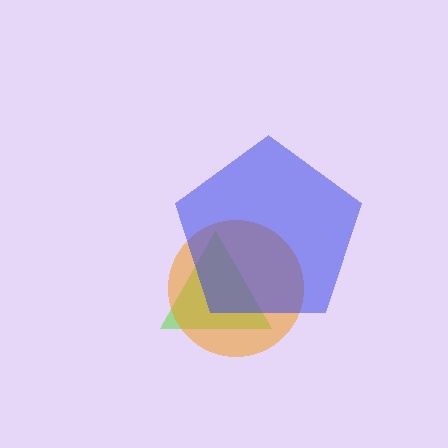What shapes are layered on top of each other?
The layered shapes are: a lime triangle, an orange circle, a blue pentagon.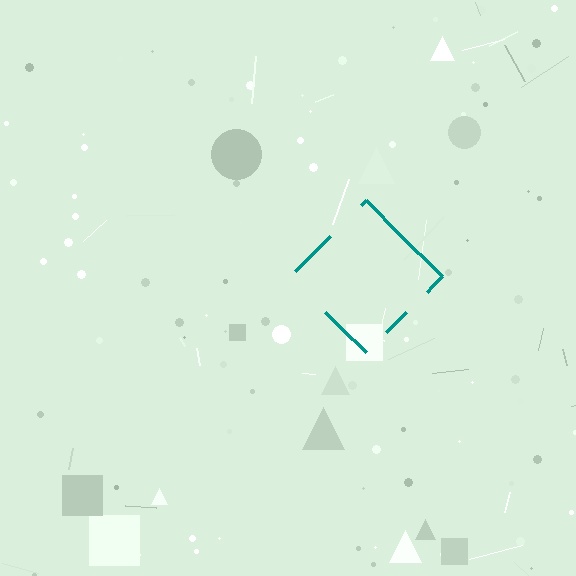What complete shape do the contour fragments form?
The contour fragments form a diamond.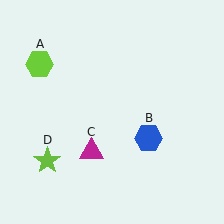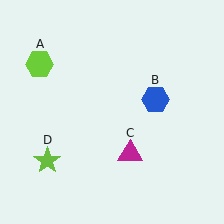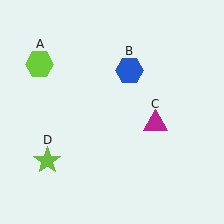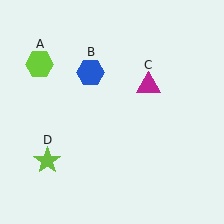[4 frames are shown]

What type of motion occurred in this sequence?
The blue hexagon (object B), magenta triangle (object C) rotated counterclockwise around the center of the scene.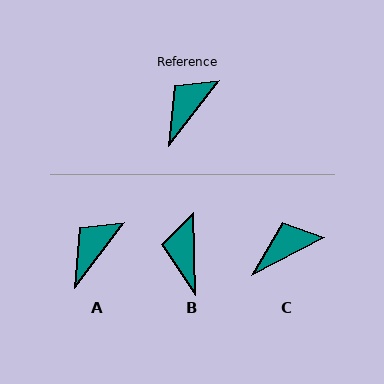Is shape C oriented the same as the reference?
No, it is off by about 25 degrees.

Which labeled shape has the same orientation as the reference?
A.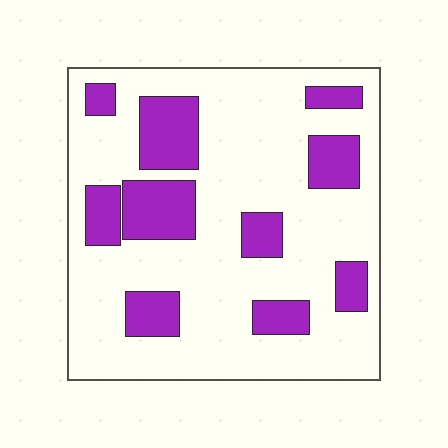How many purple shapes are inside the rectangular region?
10.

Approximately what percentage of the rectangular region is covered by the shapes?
Approximately 25%.